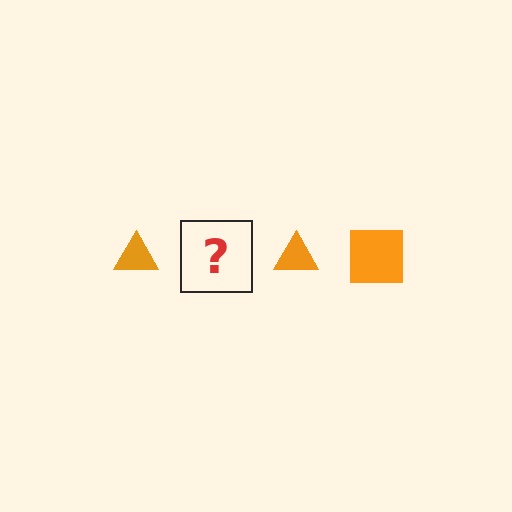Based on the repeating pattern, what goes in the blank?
The blank should be an orange square.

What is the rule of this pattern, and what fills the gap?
The rule is that the pattern cycles through triangle, square shapes in orange. The gap should be filled with an orange square.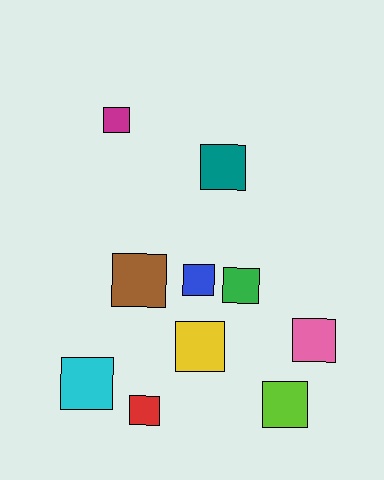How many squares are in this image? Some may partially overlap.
There are 10 squares.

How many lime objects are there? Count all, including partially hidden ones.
There is 1 lime object.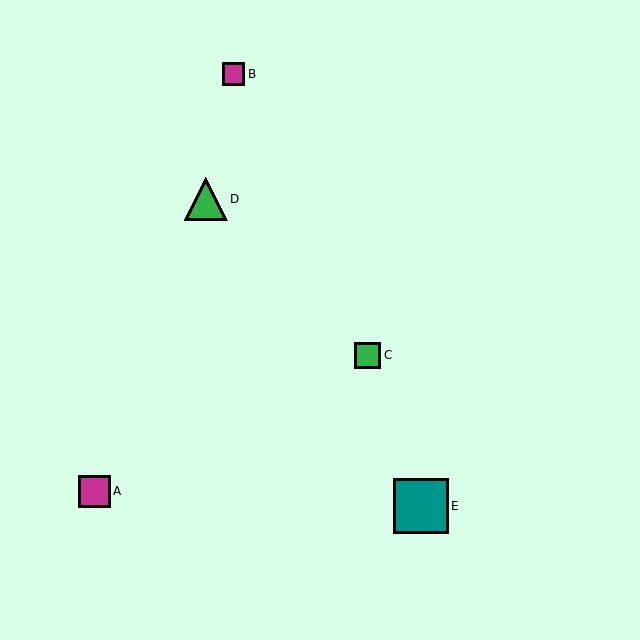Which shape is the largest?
The teal square (labeled E) is the largest.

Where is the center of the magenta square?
The center of the magenta square is at (233, 74).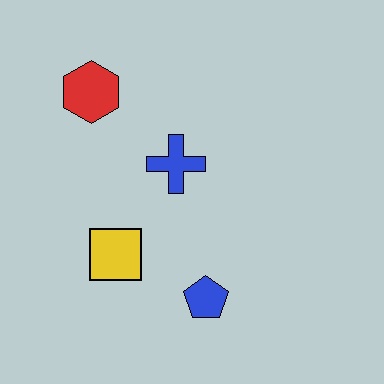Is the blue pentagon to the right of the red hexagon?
Yes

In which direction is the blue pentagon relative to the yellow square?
The blue pentagon is to the right of the yellow square.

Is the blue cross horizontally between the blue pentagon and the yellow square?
Yes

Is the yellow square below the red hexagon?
Yes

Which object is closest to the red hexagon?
The blue cross is closest to the red hexagon.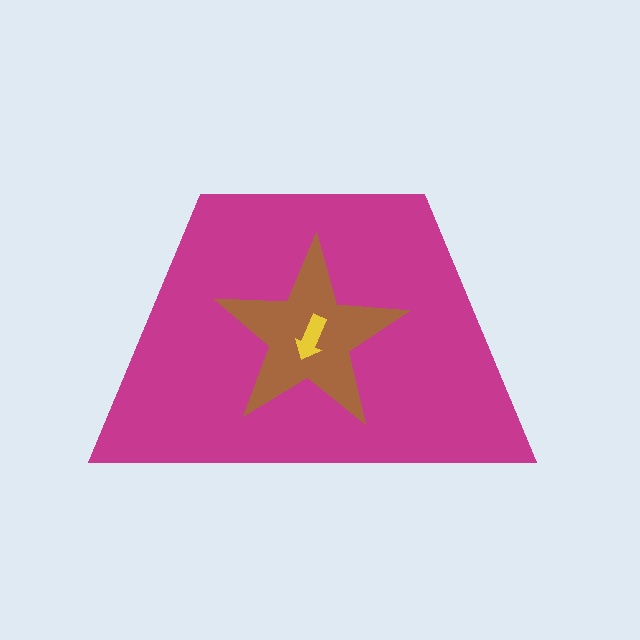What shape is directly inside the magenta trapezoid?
The brown star.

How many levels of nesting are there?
3.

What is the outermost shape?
The magenta trapezoid.